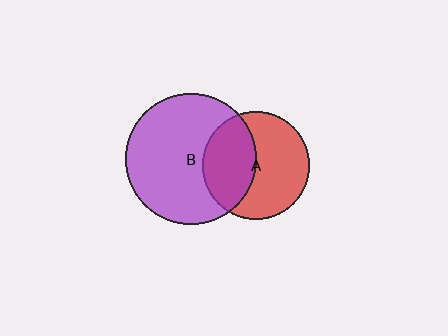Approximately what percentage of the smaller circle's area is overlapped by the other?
Approximately 40%.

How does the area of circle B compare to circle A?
Approximately 1.5 times.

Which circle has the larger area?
Circle B (purple).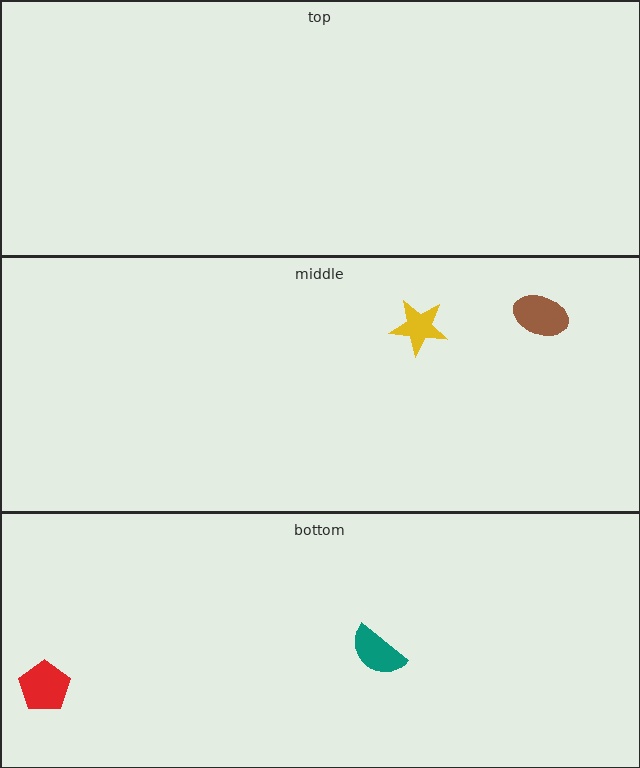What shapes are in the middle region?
The brown ellipse, the yellow star.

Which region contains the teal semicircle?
The bottom region.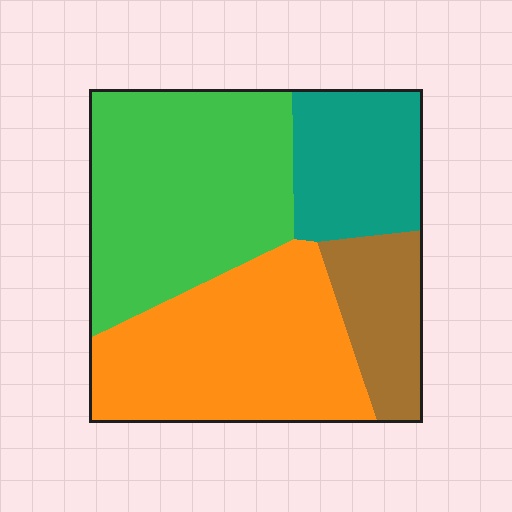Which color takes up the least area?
Brown, at roughly 15%.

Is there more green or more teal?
Green.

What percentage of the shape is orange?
Orange takes up about one third (1/3) of the shape.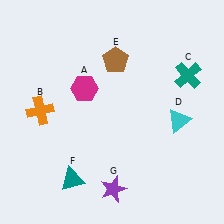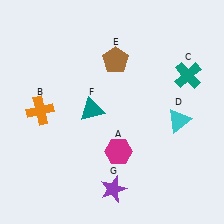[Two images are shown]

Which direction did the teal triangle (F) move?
The teal triangle (F) moved up.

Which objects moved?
The objects that moved are: the magenta hexagon (A), the teal triangle (F).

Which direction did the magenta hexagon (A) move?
The magenta hexagon (A) moved down.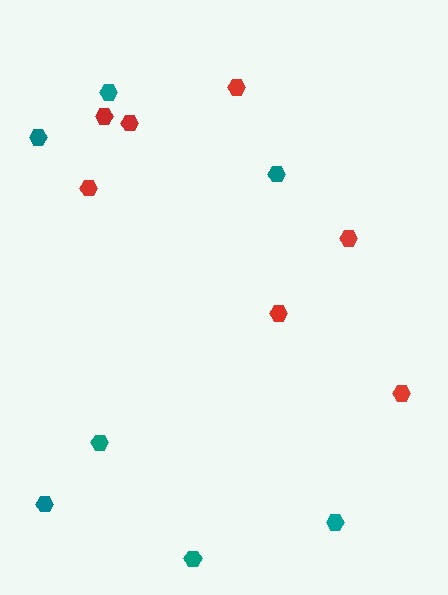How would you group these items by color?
There are 2 groups: one group of teal hexagons (7) and one group of red hexagons (7).